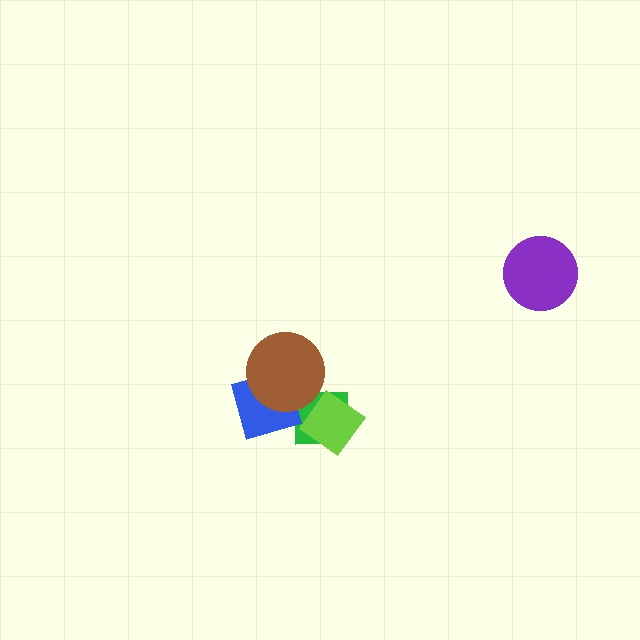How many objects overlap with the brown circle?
2 objects overlap with the brown circle.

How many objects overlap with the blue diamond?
2 objects overlap with the blue diamond.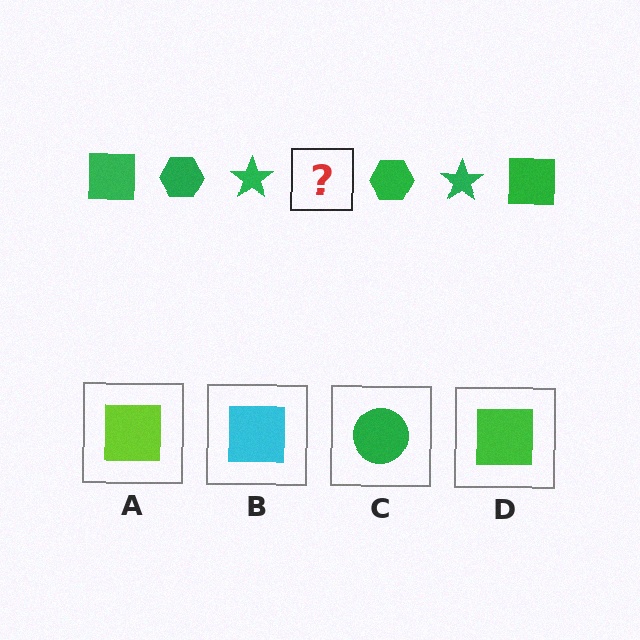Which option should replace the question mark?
Option D.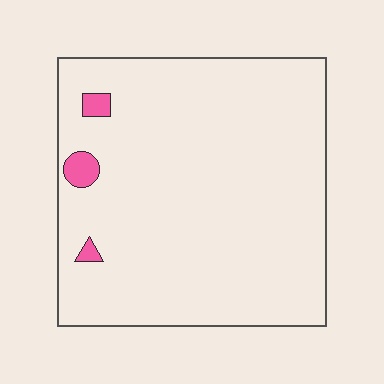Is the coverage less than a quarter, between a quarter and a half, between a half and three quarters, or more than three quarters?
Less than a quarter.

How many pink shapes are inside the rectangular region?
3.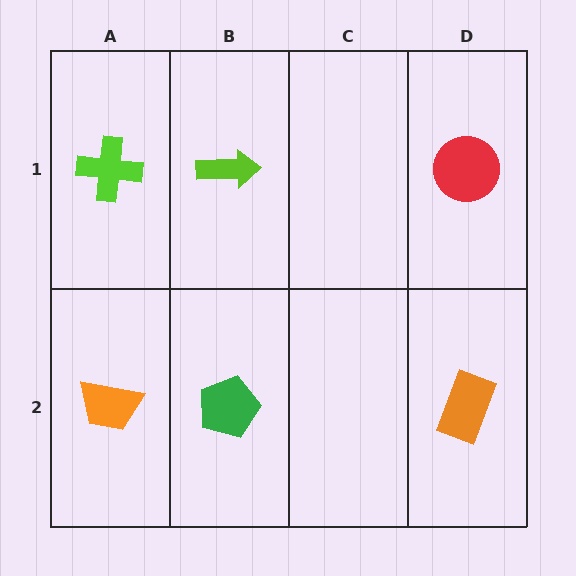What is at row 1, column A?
A lime cross.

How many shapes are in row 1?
3 shapes.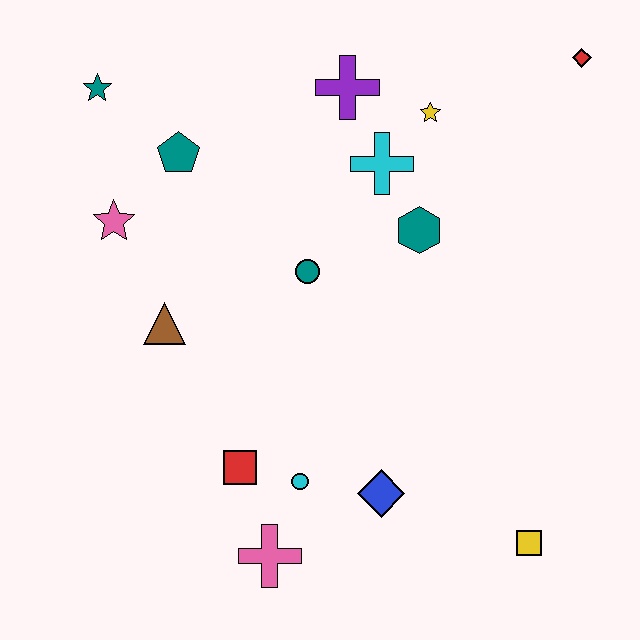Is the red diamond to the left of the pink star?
No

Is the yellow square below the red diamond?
Yes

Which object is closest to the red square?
The cyan circle is closest to the red square.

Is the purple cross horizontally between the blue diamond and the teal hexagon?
No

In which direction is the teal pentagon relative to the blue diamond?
The teal pentagon is above the blue diamond.